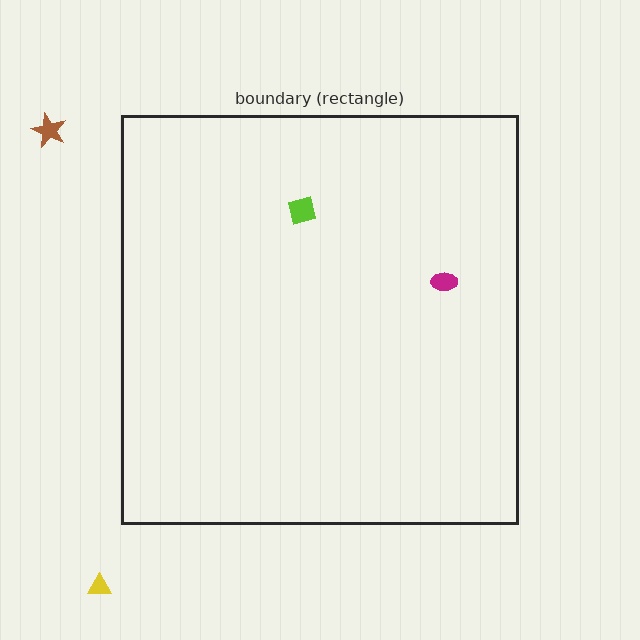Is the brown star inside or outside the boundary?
Outside.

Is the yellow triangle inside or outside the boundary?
Outside.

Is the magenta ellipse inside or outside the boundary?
Inside.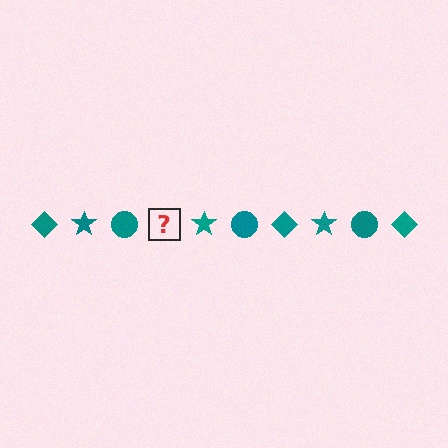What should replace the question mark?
The question mark should be replaced with a teal diamond.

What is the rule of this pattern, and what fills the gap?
The rule is that the pattern cycles through diamond, star, circle shapes in teal. The gap should be filled with a teal diamond.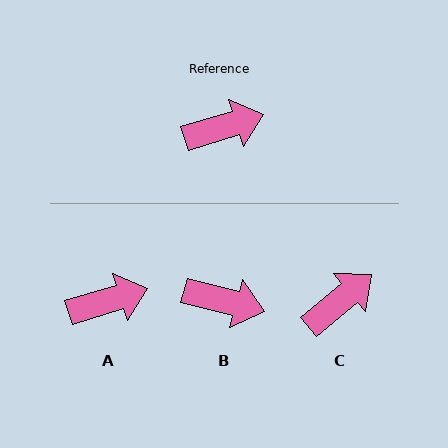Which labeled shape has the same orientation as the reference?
A.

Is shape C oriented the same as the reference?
No, it is off by about 23 degrees.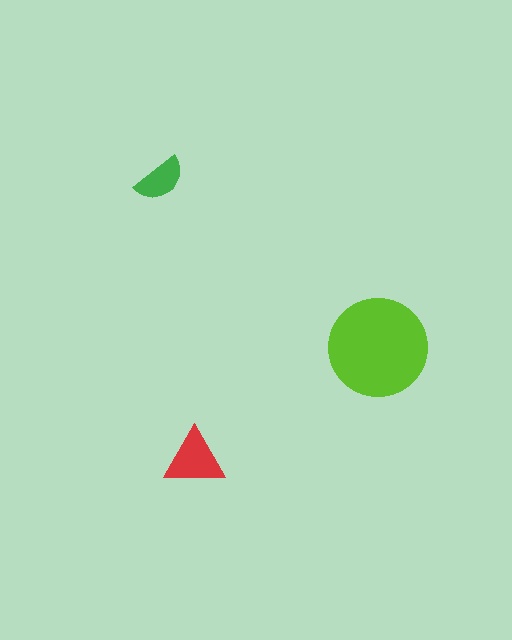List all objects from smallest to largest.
The green semicircle, the red triangle, the lime circle.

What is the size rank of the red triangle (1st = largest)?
2nd.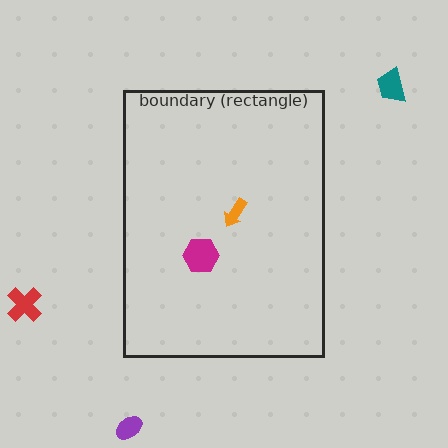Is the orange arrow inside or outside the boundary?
Inside.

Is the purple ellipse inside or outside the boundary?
Outside.